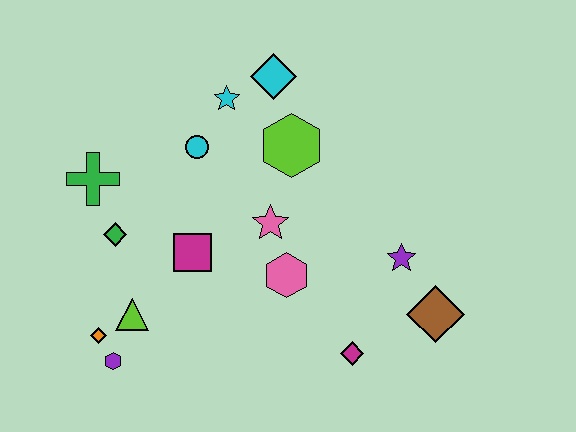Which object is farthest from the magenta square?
The brown diamond is farthest from the magenta square.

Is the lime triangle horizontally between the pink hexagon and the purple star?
No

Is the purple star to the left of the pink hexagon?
No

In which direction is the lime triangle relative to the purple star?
The lime triangle is to the left of the purple star.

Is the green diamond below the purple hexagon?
No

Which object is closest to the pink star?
The pink hexagon is closest to the pink star.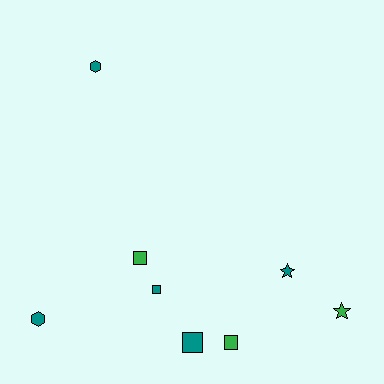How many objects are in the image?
There are 8 objects.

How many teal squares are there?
There are 2 teal squares.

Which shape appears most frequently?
Square, with 4 objects.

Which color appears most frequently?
Teal, with 5 objects.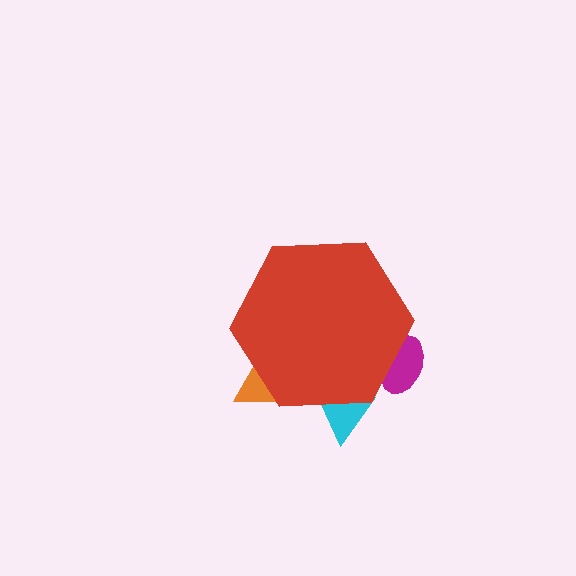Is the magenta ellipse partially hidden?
Yes, the magenta ellipse is partially hidden behind the red hexagon.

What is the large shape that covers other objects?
A red hexagon.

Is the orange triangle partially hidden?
Yes, the orange triangle is partially hidden behind the red hexagon.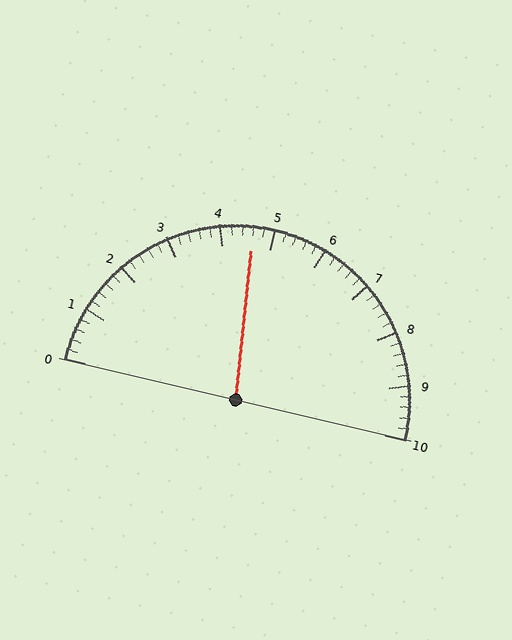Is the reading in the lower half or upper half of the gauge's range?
The reading is in the lower half of the range (0 to 10).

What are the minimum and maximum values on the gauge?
The gauge ranges from 0 to 10.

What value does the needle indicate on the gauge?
The needle indicates approximately 4.6.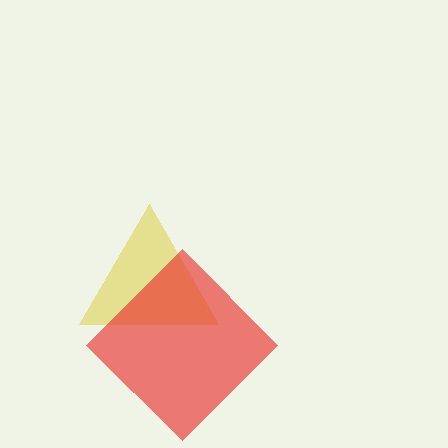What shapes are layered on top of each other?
The layered shapes are: a yellow triangle, a red diamond.